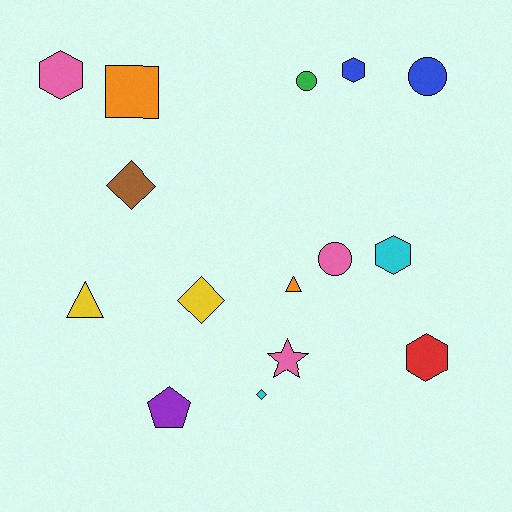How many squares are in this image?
There is 1 square.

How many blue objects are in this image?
There are 2 blue objects.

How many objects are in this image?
There are 15 objects.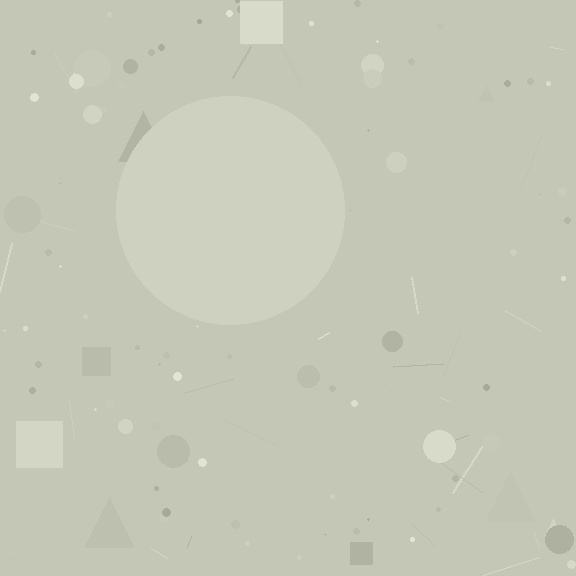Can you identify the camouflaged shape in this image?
The camouflaged shape is a circle.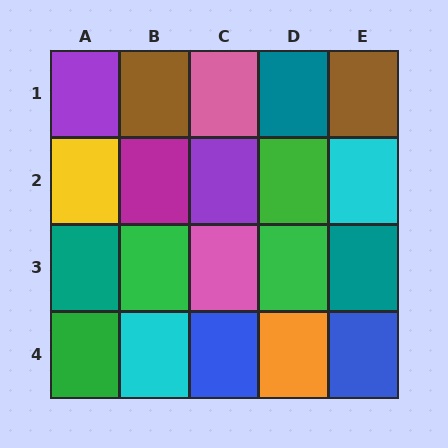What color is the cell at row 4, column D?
Orange.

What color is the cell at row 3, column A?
Teal.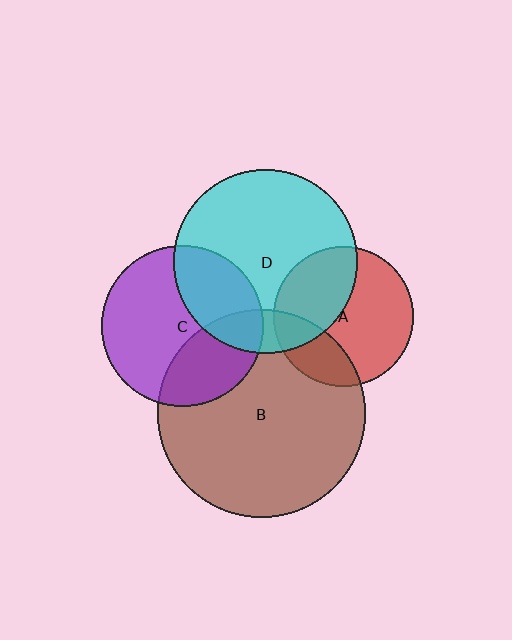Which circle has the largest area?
Circle B (brown).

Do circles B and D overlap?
Yes.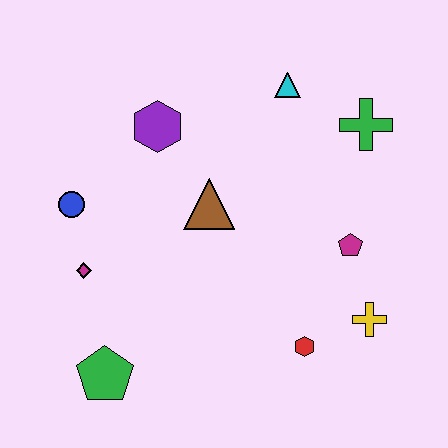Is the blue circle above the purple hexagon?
No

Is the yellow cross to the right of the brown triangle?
Yes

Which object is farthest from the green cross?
The green pentagon is farthest from the green cross.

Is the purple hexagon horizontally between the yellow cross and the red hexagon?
No